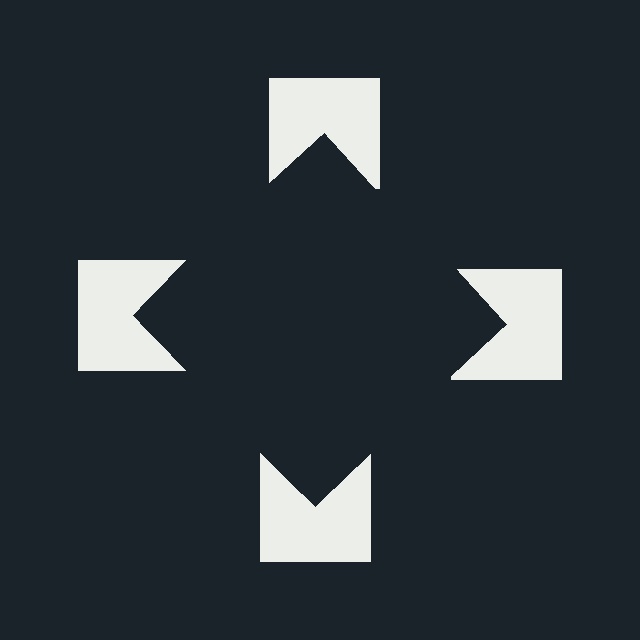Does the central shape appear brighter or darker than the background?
It typically appears slightly darker than the background, even though no actual brightness change is drawn.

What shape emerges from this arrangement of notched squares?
An illusory square — its edges are inferred from the aligned wedge cuts in the notched squares, not physically drawn.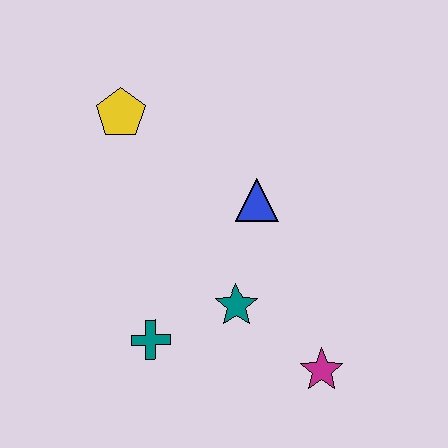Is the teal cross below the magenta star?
No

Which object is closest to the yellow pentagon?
The blue triangle is closest to the yellow pentagon.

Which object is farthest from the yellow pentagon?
The magenta star is farthest from the yellow pentagon.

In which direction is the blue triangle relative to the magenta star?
The blue triangle is above the magenta star.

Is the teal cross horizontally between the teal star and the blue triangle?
No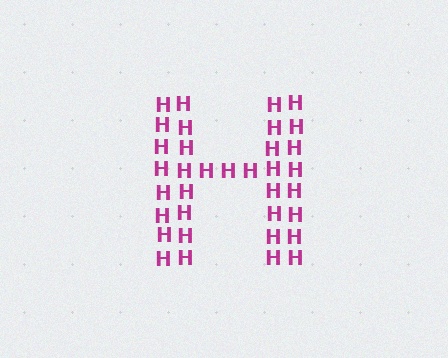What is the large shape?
The large shape is the letter H.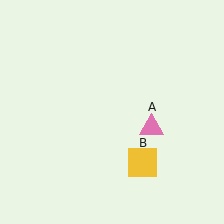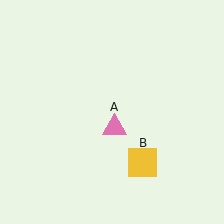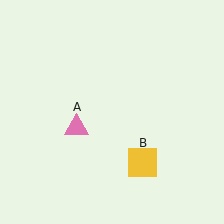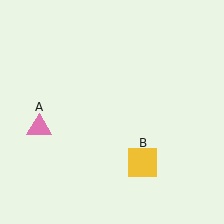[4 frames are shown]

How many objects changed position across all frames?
1 object changed position: pink triangle (object A).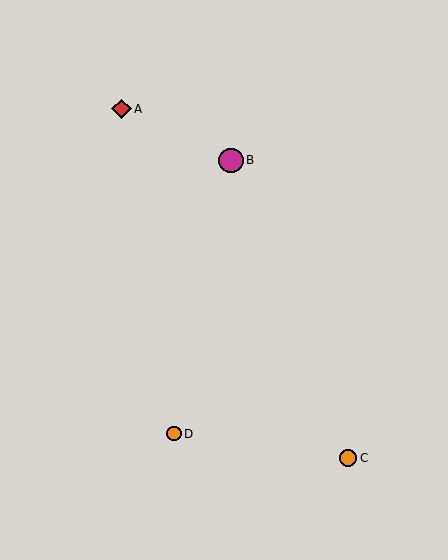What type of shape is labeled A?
Shape A is a red diamond.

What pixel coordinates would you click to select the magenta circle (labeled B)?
Click at (231, 160) to select the magenta circle B.